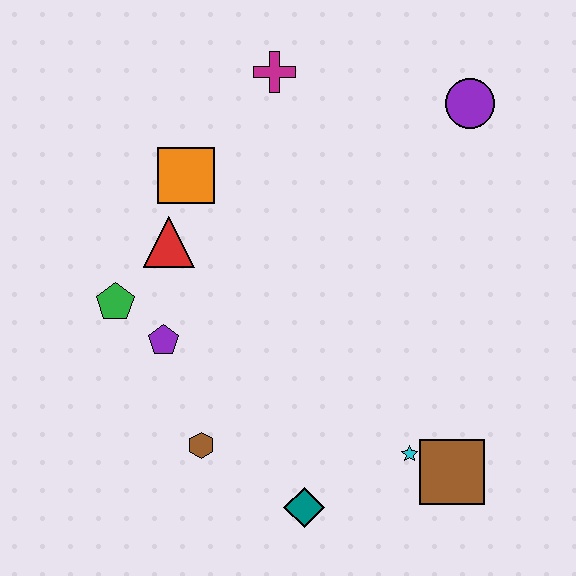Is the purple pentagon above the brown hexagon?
Yes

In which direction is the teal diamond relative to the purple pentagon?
The teal diamond is below the purple pentagon.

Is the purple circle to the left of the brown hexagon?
No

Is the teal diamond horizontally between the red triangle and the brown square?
Yes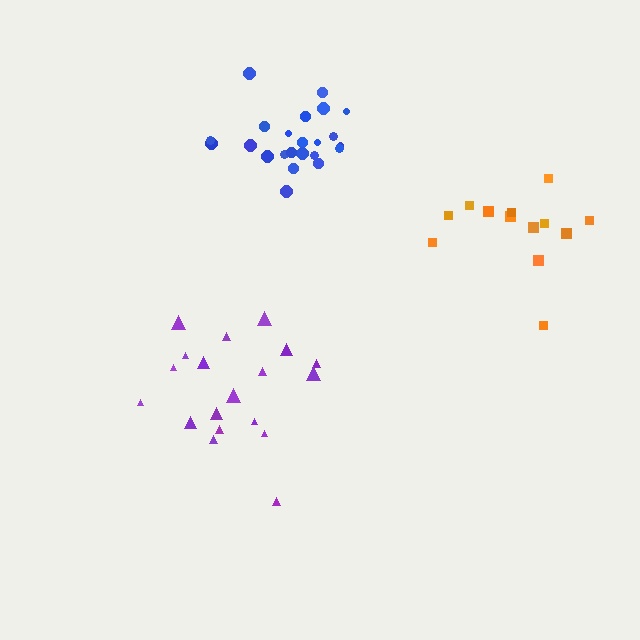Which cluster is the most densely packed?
Blue.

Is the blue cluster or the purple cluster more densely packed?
Blue.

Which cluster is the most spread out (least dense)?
Purple.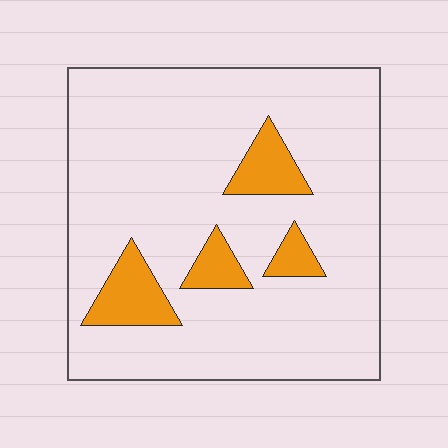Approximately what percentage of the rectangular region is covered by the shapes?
Approximately 15%.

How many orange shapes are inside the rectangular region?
4.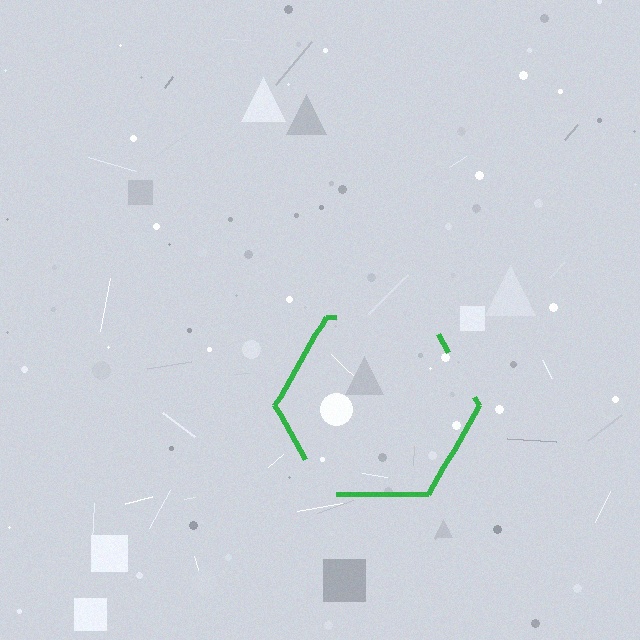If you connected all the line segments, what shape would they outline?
They would outline a hexagon.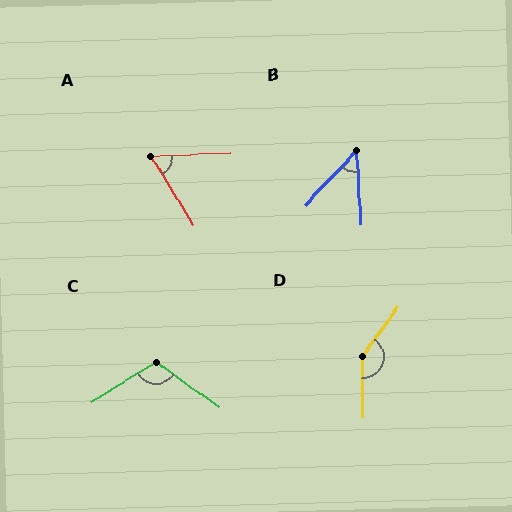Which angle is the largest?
D, at approximately 143 degrees.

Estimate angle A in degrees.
Approximately 60 degrees.